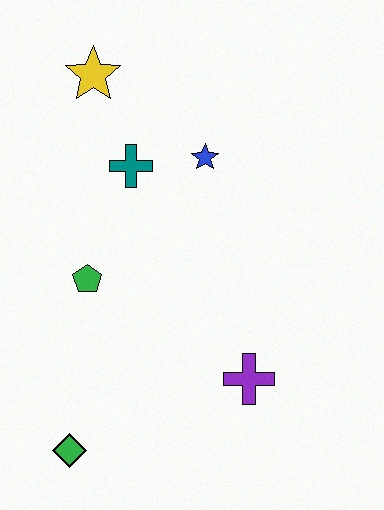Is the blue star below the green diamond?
No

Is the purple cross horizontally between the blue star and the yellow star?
No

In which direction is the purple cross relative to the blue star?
The purple cross is below the blue star.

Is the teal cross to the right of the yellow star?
Yes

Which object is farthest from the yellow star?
The green diamond is farthest from the yellow star.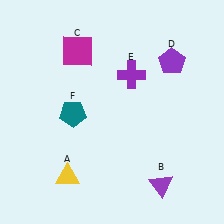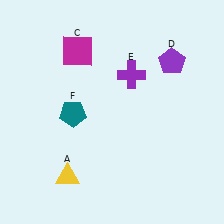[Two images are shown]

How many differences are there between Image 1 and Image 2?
There is 1 difference between the two images.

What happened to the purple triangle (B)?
The purple triangle (B) was removed in Image 2. It was in the bottom-right area of Image 1.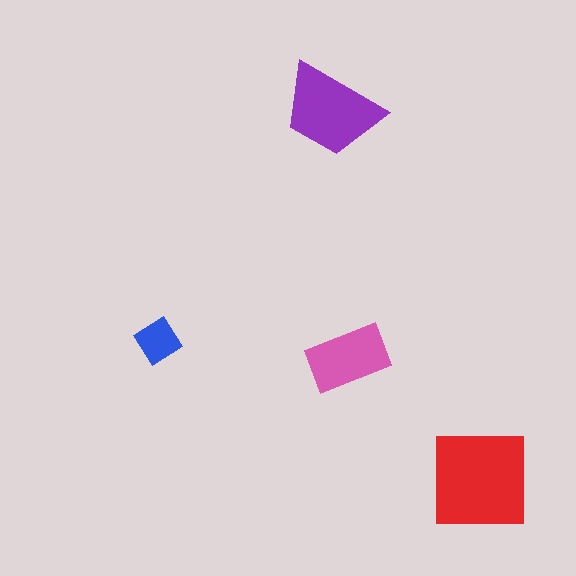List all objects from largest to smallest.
The red square, the purple trapezoid, the pink rectangle, the blue diamond.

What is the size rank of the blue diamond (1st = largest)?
4th.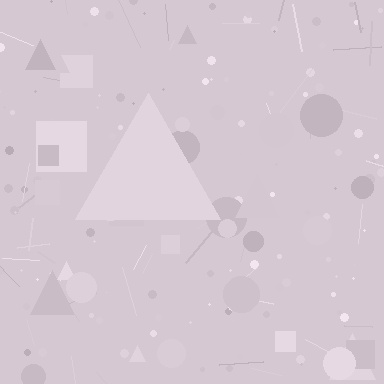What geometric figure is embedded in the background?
A triangle is embedded in the background.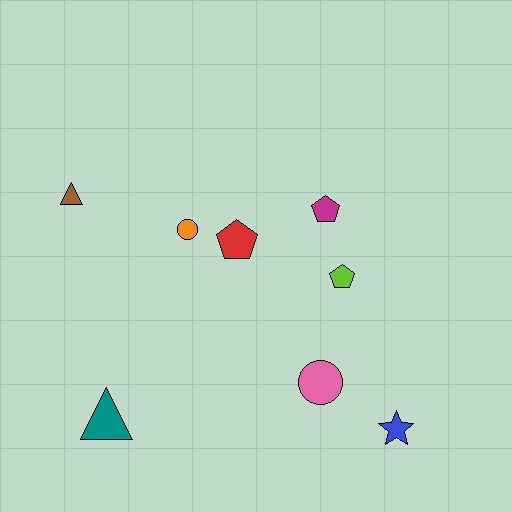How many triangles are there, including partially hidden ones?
There are 2 triangles.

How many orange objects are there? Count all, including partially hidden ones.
There is 1 orange object.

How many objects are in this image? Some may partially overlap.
There are 8 objects.